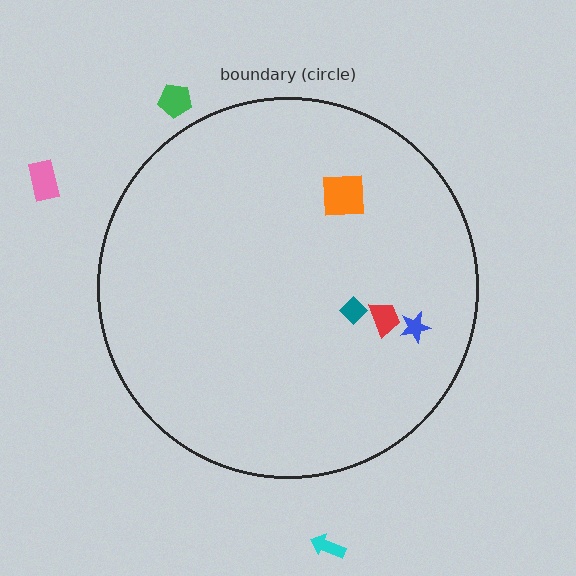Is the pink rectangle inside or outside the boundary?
Outside.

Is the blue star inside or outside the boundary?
Inside.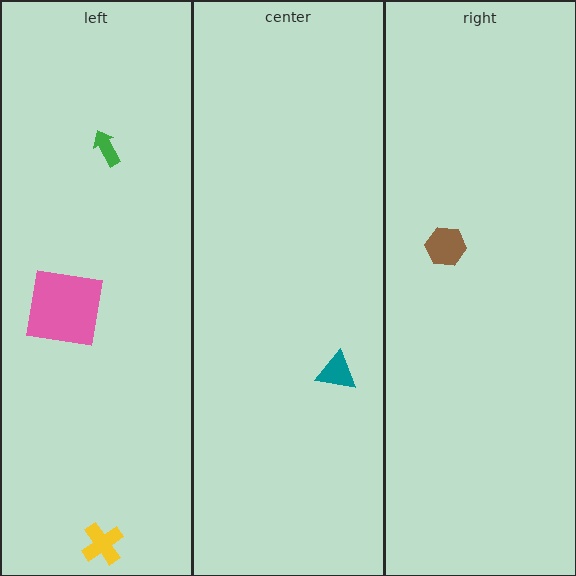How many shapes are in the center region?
1.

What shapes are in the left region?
The yellow cross, the green arrow, the pink square.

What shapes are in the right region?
The brown hexagon.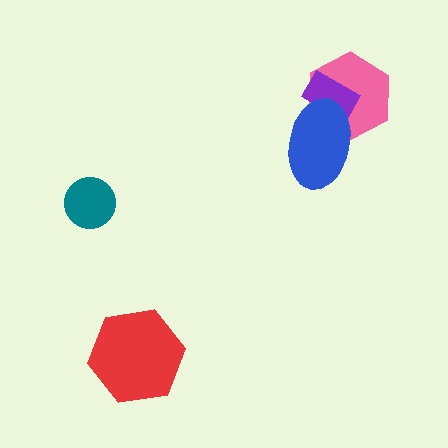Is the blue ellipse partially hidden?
No, no other shape covers it.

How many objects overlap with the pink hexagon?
2 objects overlap with the pink hexagon.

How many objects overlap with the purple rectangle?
2 objects overlap with the purple rectangle.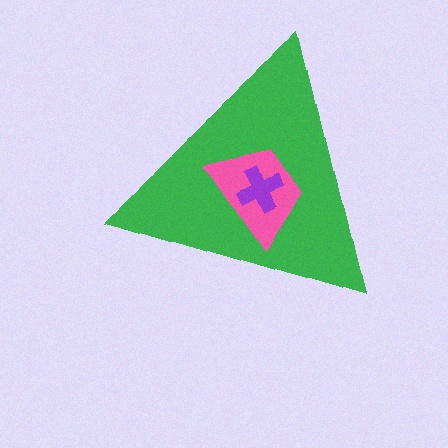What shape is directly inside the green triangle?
The pink trapezoid.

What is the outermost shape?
The green triangle.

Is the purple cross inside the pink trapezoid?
Yes.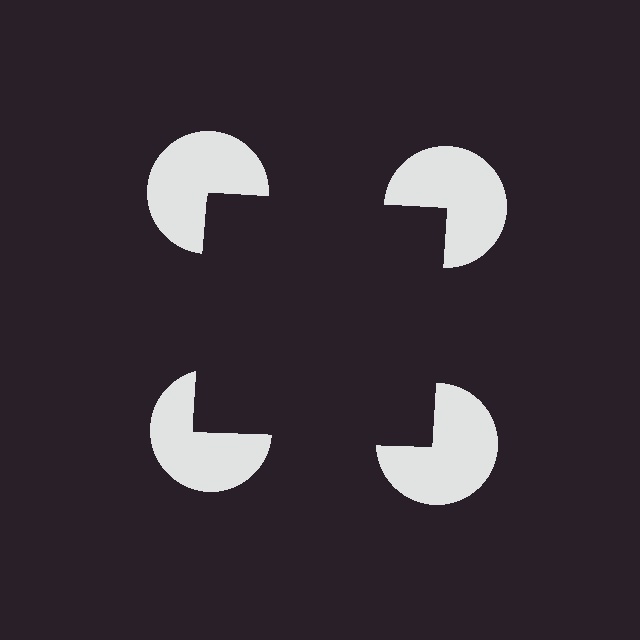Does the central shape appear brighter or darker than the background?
It typically appears slightly darker than the background, even though no actual brightness change is drawn.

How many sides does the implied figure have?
4 sides.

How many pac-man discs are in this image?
There are 4 — one at each vertex of the illusory square.